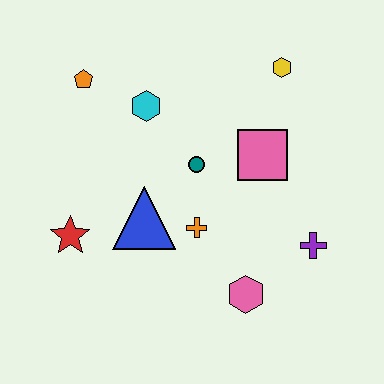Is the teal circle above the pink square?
No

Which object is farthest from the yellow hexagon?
The red star is farthest from the yellow hexagon.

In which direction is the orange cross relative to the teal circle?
The orange cross is below the teal circle.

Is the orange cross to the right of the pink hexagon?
No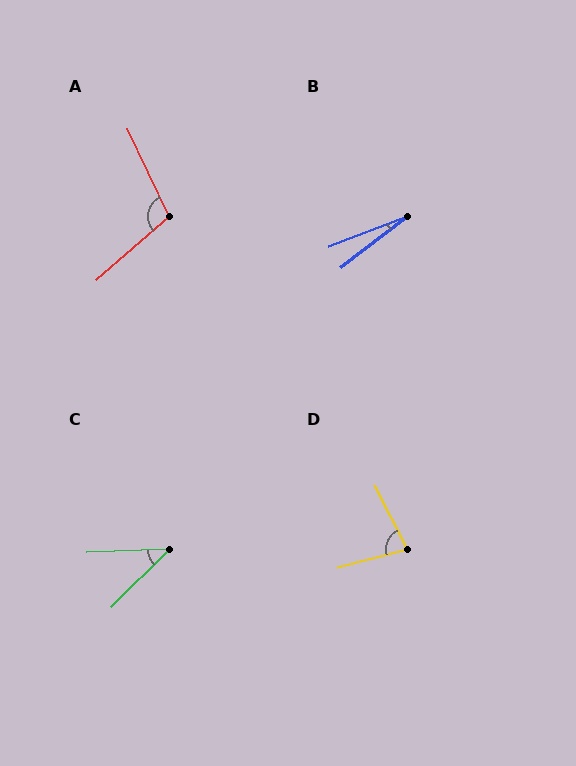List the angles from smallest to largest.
B (16°), C (43°), D (77°), A (106°).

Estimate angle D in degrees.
Approximately 77 degrees.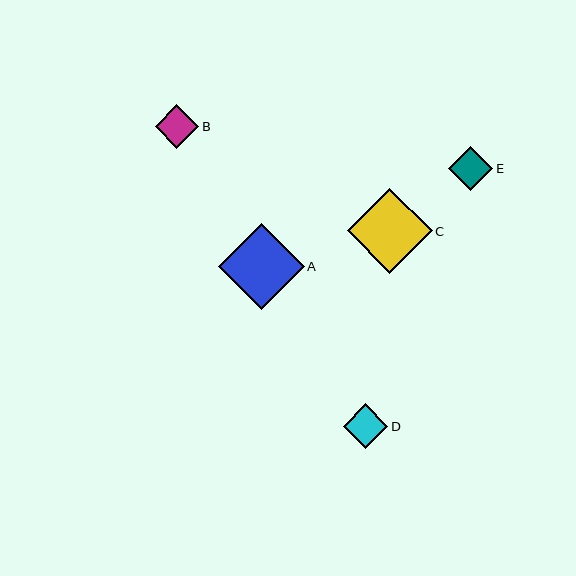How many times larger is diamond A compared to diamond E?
Diamond A is approximately 1.9 times the size of diamond E.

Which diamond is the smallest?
Diamond B is the smallest with a size of approximately 44 pixels.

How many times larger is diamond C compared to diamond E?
Diamond C is approximately 1.9 times the size of diamond E.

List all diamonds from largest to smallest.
From largest to smallest: A, C, D, E, B.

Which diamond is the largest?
Diamond A is the largest with a size of approximately 86 pixels.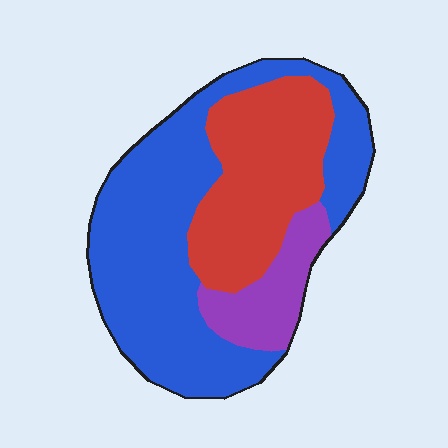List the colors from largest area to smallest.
From largest to smallest: blue, red, purple.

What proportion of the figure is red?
Red takes up about one third (1/3) of the figure.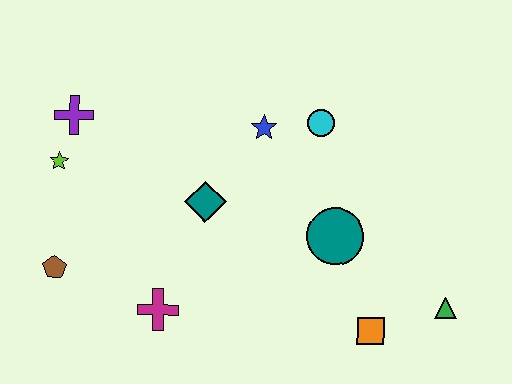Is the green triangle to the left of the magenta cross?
No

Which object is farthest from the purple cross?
The green triangle is farthest from the purple cross.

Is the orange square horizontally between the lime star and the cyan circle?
No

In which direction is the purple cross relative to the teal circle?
The purple cross is to the left of the teal circle.